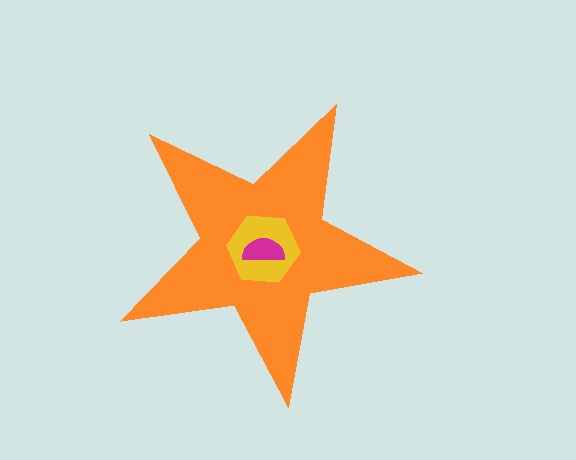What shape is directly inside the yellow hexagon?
The magenta semicircle.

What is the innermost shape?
The magenta semicircle.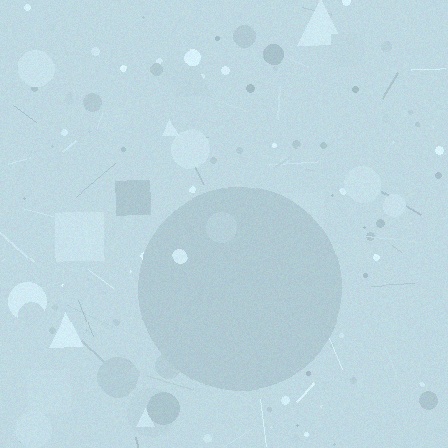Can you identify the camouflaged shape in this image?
The camouflaged shape is a circle.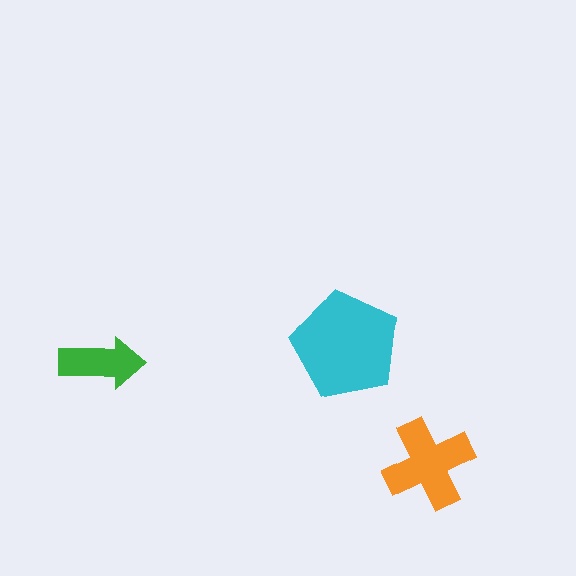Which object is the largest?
The cyan pentagon.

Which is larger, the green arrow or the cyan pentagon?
The cyan pentagon.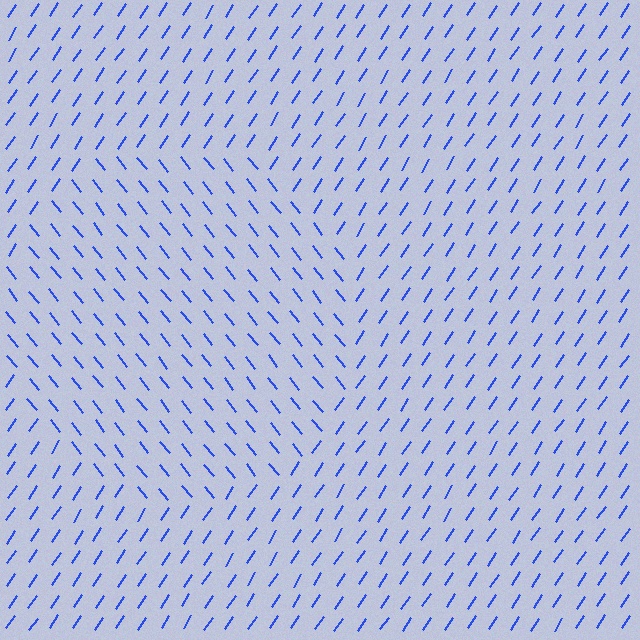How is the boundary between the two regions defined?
The boundary is defined purely by a change in line orientation (approximately 72 degrees difference). All lines are the same color and thickness.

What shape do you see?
I see a circle.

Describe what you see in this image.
The image is filled with small blue line segments. A circle region in the image has lines oriented differently from the surrounding lines, creating a visible texture boundary.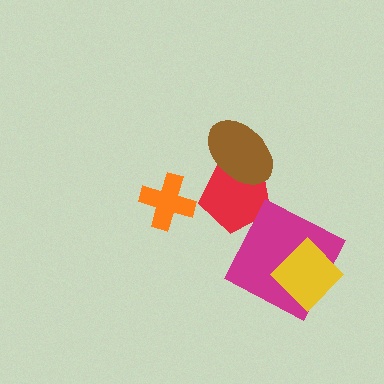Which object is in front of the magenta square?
The yellow diamond is in front of the magenta square.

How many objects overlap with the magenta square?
1 object overlaps with the magenta square.